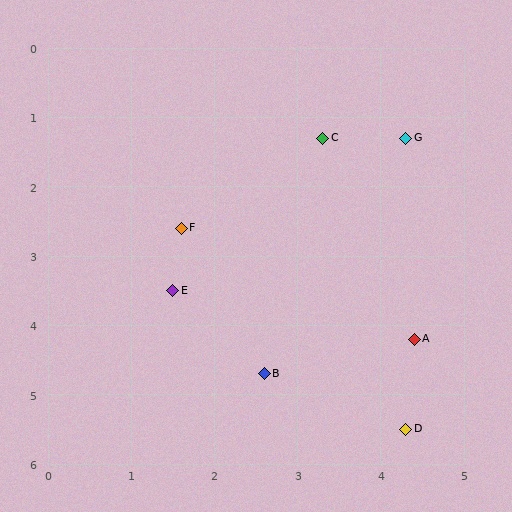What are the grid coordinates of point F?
Point F is at approximately (1.6, 2.6).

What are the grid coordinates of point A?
Point A is at approximately (4.4, 4.2).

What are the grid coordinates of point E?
Point E is at approximately (1.5, 3.5).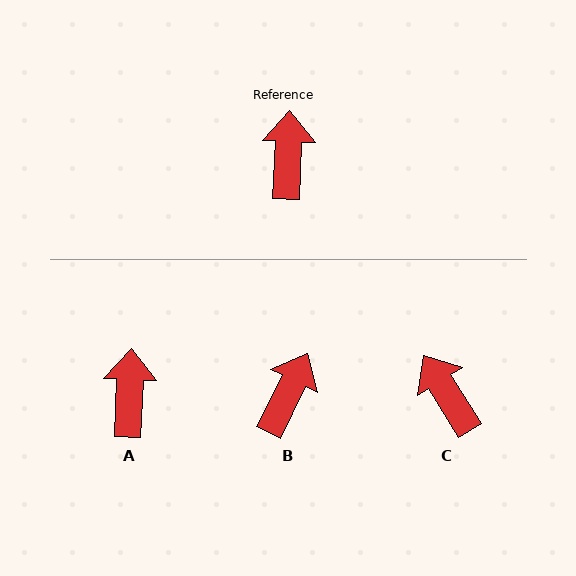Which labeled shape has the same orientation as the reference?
A.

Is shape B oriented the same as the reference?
No, it is off by about 24 degrees.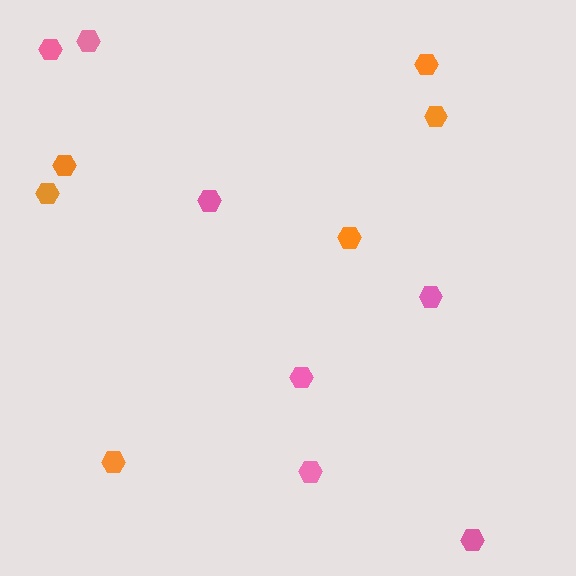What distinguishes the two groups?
There are 2 groups: one group of orange hexagons (6) and one group of pink hexagons (7).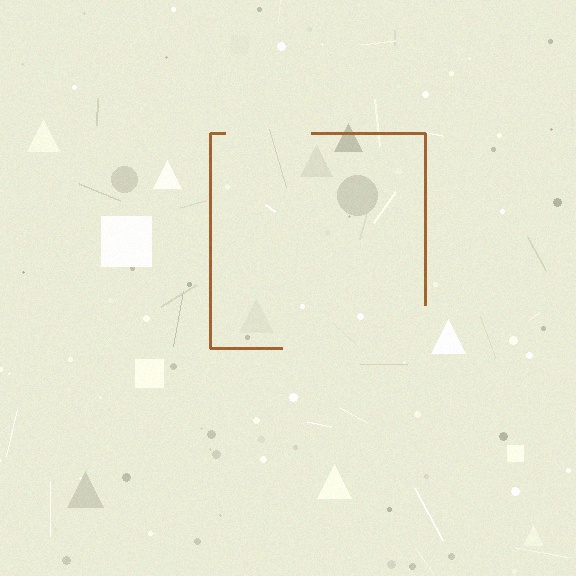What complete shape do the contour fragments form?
The contour fragments form a square.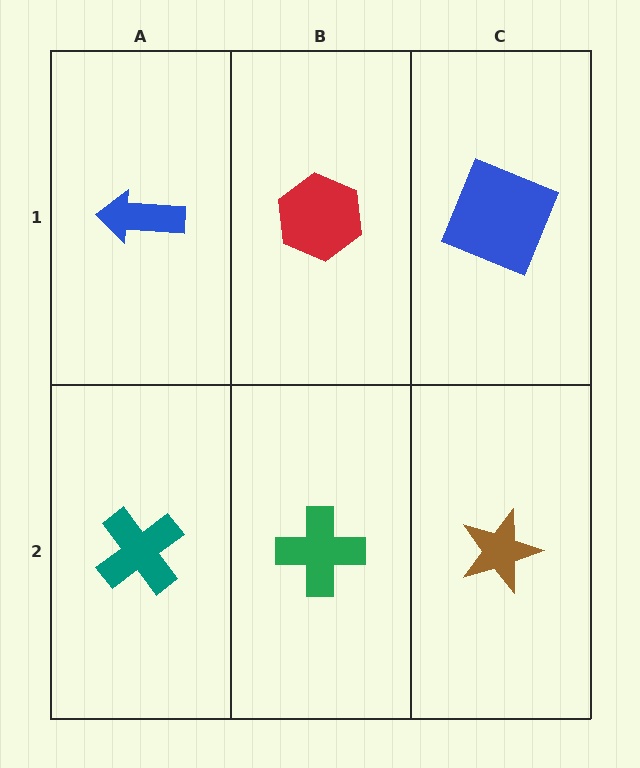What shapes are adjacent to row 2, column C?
A blue square (row 1, column C), a green cross (row 2, column B).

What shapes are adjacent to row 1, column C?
A brown star (row 2, column C), a red hexagon (row 1, column B).